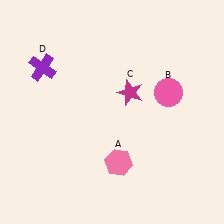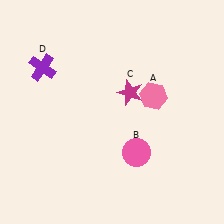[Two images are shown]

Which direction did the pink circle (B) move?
The pink circle (B) moved down.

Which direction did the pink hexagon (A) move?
The pink hexagon (A) moved up.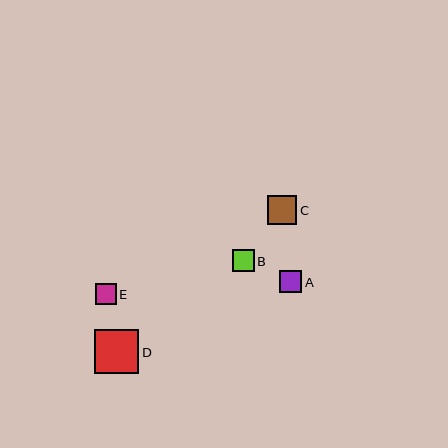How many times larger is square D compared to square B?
Square D is approximately 2.0 times the size of square B.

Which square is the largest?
Square D is the largest with a size of approximately 44 pixels.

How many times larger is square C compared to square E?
Square C is approximately 1.4 times the size of square E.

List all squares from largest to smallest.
From largest to smallest: D, C, A, B, E.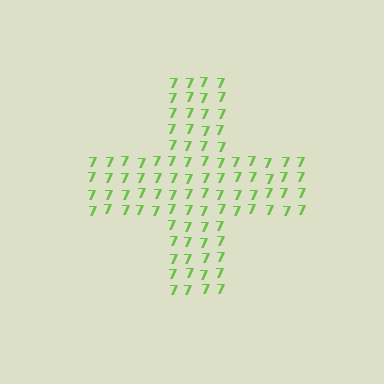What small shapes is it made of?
It is made of small digit 7's.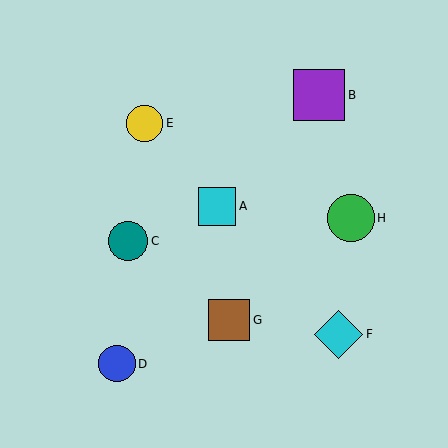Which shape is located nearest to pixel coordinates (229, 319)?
The brown square (labeled G) at (229, 320) is nearest to that location.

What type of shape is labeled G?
Shape G is a brown square.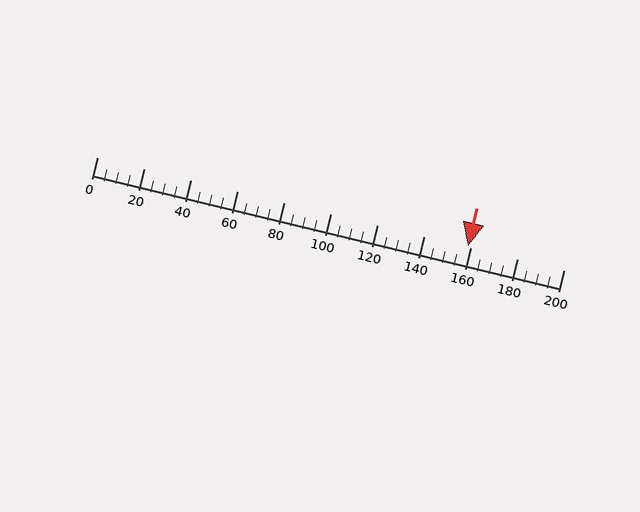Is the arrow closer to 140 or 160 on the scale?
The arrow is closer to 160.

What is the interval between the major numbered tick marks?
The major tick marks are spaced 20 units apart.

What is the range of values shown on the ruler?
The ruler shows values from 0 to 200.